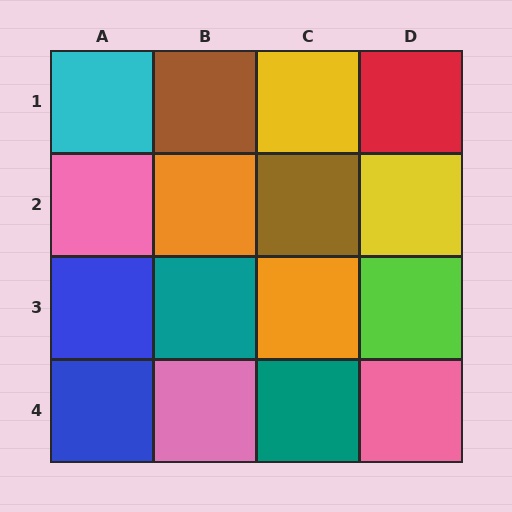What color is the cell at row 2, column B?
Orange.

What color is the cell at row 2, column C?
Brown.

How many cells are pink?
3 cells are pink.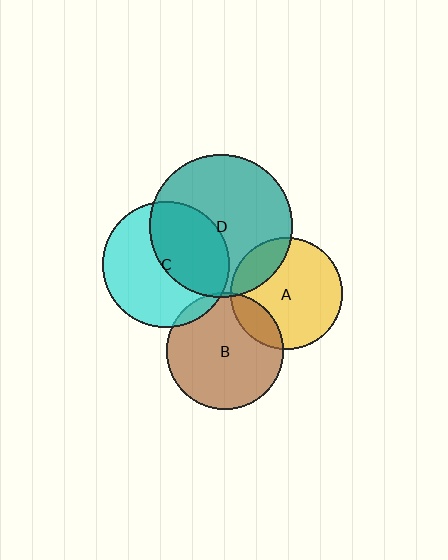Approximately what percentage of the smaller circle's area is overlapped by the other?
Approximately 45%.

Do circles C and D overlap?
Yes.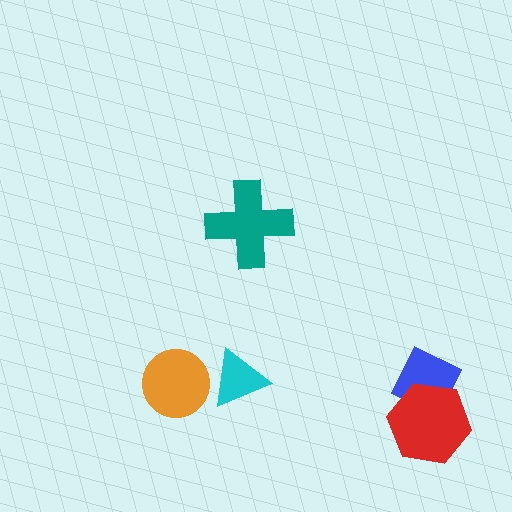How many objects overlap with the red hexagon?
1 object overlaps with the red hexagon.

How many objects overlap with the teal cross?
0 objects overlap with the teal cross.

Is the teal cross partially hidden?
No, no other shape covers it.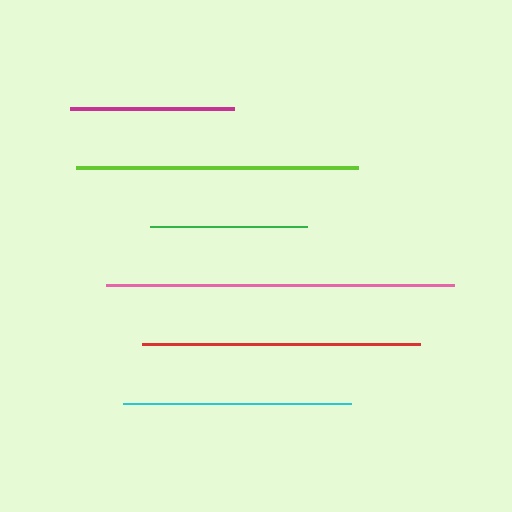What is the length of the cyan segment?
The cyan segment is approximately 228 pixels long.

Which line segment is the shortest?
The green line is the shortest at approximately 158 pixels.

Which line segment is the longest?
The pink line is the longest at approximately 348 pixels.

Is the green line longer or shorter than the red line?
The red line is longer than the green line.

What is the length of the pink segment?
The pink segment is approximately 348 pixels long.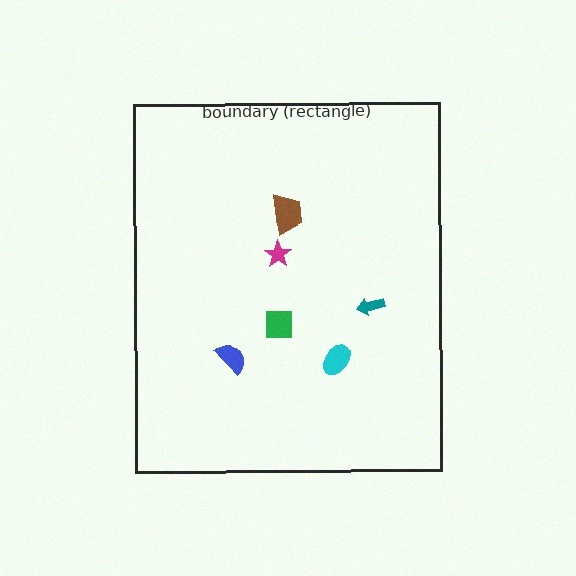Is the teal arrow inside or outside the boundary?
Inside.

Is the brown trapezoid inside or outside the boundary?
Inside.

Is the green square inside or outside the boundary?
Inside.